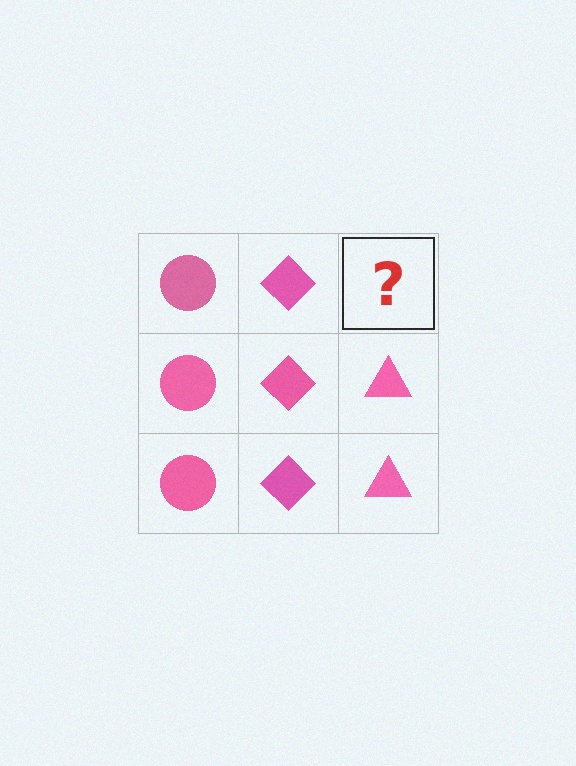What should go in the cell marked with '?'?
The missing cell should contain a pink triangle.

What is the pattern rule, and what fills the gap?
The rule is that each column has a consistent shape. The gap should be filled with a pink triangle.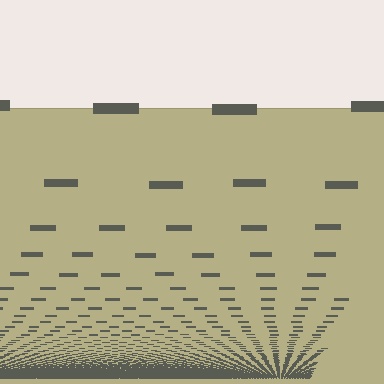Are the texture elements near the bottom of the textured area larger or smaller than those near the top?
Smaller. The gradient is inverted — elements near the bottom are smaller and denser.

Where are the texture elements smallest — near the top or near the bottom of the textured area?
Near the bottom.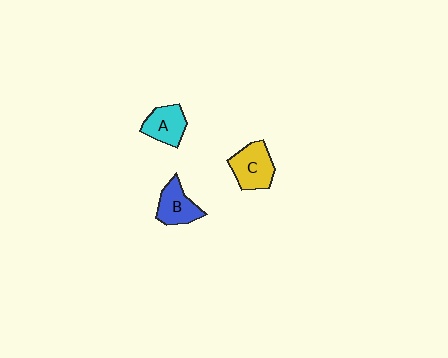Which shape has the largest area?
Shape C (yellow).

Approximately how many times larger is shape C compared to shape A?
Approximately 1.2 times.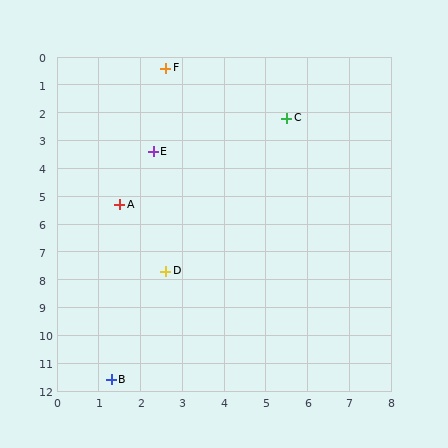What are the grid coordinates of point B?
Point B is at approximately (1.3, 11.6).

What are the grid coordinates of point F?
Point F is at approximately (2.6, 0.4).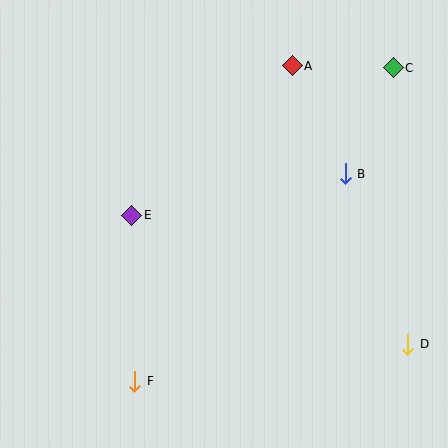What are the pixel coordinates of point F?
Point F is at (135, 381).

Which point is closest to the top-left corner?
Point E is closest to the top-left corner.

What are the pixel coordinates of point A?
Point A is at (292, 66).